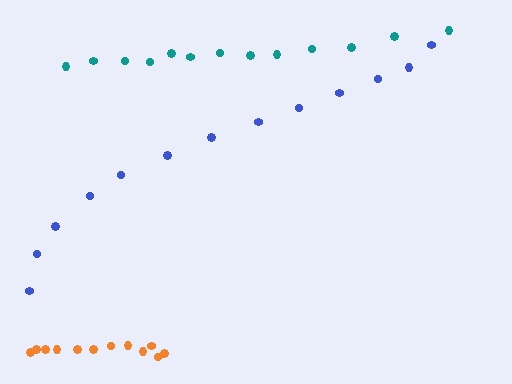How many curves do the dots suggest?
There are 3 distinct paths.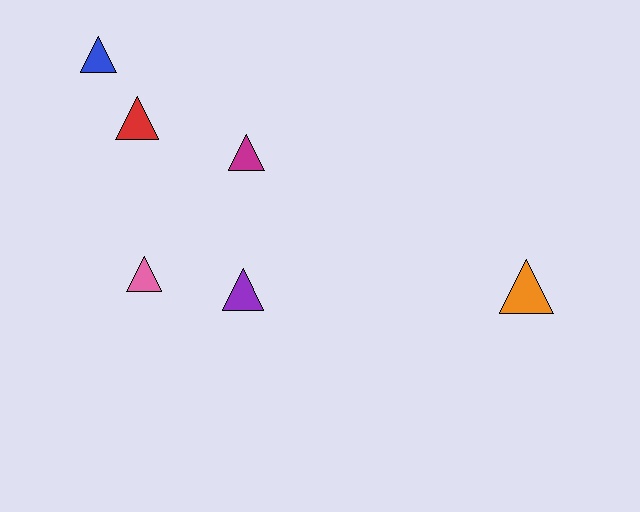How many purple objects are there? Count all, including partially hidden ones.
There is 1 purple object.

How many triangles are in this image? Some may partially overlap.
There are 6 triangles.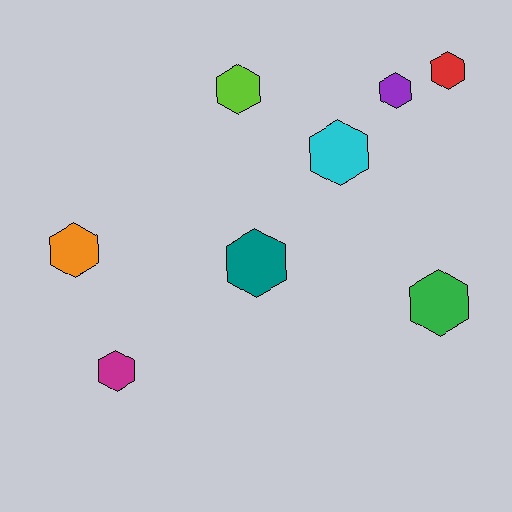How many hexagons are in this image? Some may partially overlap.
There are 8 hexagons.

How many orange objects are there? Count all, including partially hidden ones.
There is 1 orange object.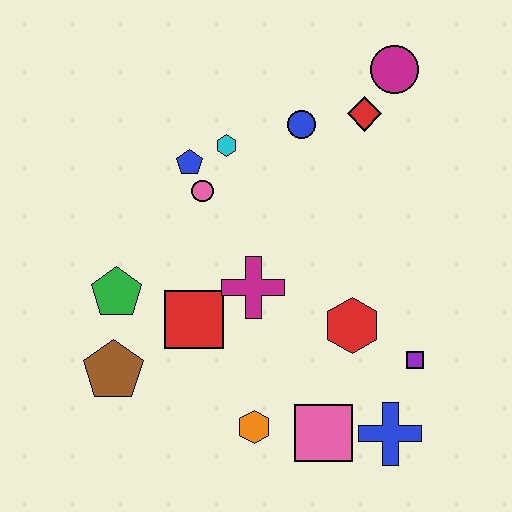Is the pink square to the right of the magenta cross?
Yes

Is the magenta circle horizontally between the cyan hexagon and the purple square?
Yes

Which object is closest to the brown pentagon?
The green pentagon is closest to the brown pentagon.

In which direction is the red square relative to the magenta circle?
The red square is below the magenta circle.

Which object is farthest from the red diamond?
The brown pentagon is farthest from the red diamond.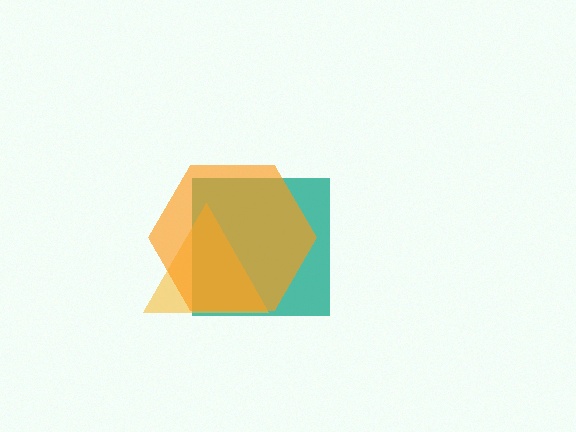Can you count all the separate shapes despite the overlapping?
Yes, there are 3 separate shapes.